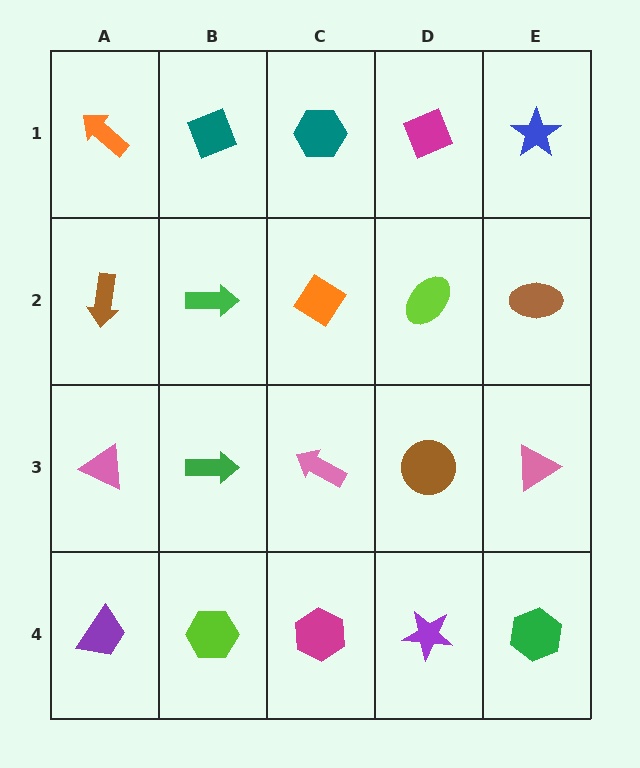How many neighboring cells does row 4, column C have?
3.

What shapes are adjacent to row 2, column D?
A magenta diamond (row 1, column D), a brown circle (row 3, column D), an orange diamond (row 2, column C), a brown ellipse (row 2, column E).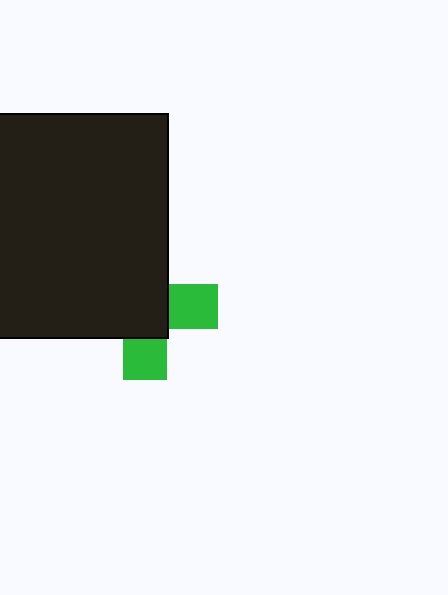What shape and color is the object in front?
The object in front is a black square.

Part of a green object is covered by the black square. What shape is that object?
It is a cross.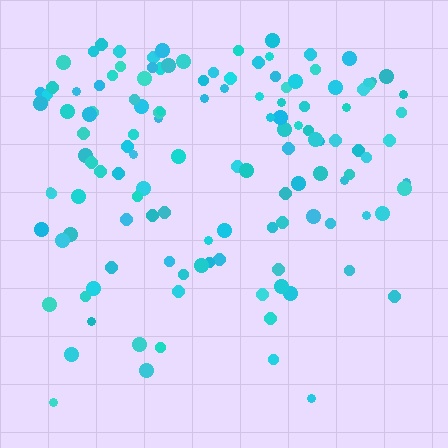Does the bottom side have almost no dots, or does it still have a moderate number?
Still a moderate number, just noticeably fewer than the top.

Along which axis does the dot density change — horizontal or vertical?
Vertical.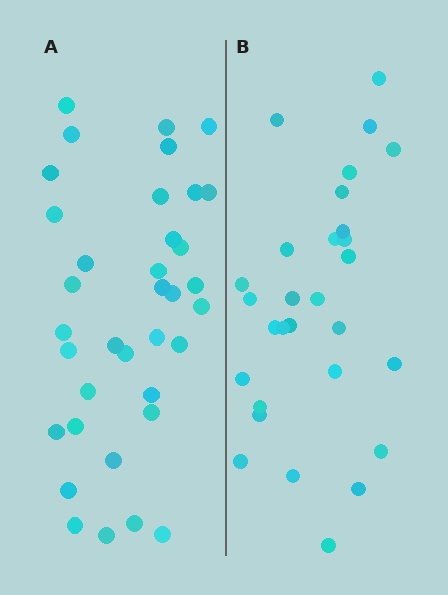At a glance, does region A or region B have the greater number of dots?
Region A (the left region) has more dots.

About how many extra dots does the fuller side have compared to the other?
Region A has roughly 8 or so more dots than region B.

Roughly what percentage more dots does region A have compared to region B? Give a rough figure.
About 25% more.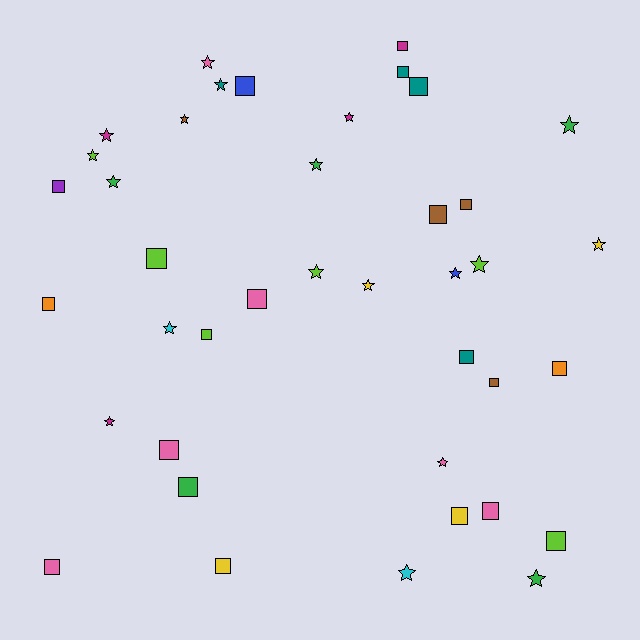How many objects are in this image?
There are 40 objects.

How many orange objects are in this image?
There are 2 orange objects.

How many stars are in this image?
There are 19 stars.